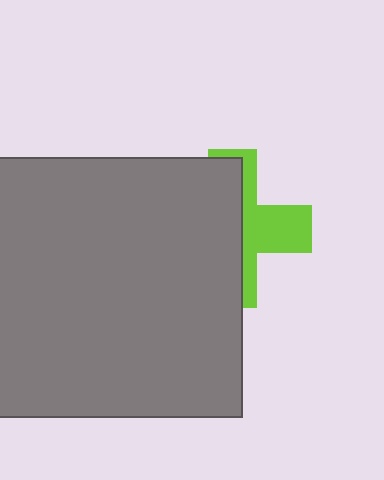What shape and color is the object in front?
The object in front is a gray rectangle.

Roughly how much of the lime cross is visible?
A small part of it is visible (roughly 39%).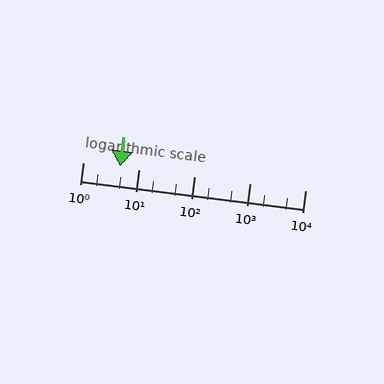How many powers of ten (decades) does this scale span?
The scale spans 4 decades, from 1 to 10000.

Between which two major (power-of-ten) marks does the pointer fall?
The pointer is between 1 and 10.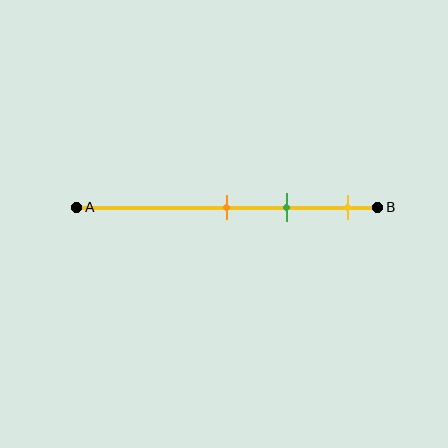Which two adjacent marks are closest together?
The orange and green marks are the closest adjacent pair.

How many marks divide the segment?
There are 3 marks dividing the segment.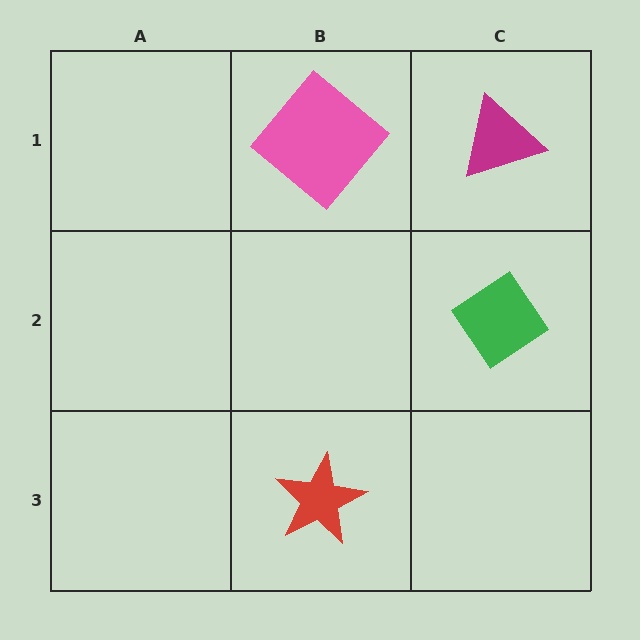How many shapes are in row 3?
1 shape.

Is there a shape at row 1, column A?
No, that cell is empty.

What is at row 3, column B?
A red star.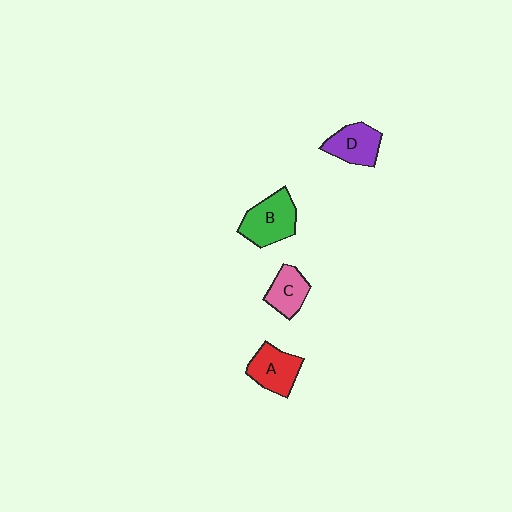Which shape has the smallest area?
Shape C (pink).